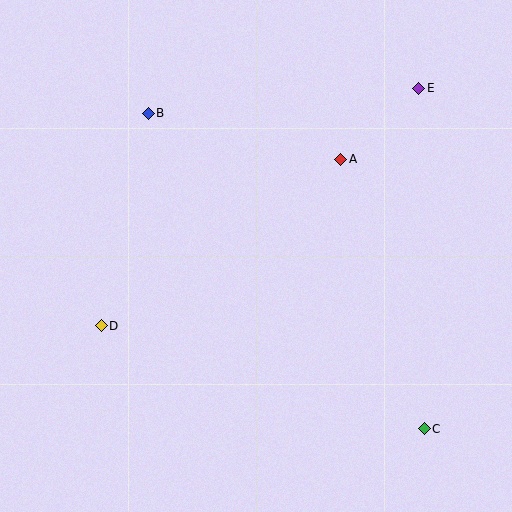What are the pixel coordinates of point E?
Point E is at (418, 89).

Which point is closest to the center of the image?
Point A at (341, 159) is closest to the center.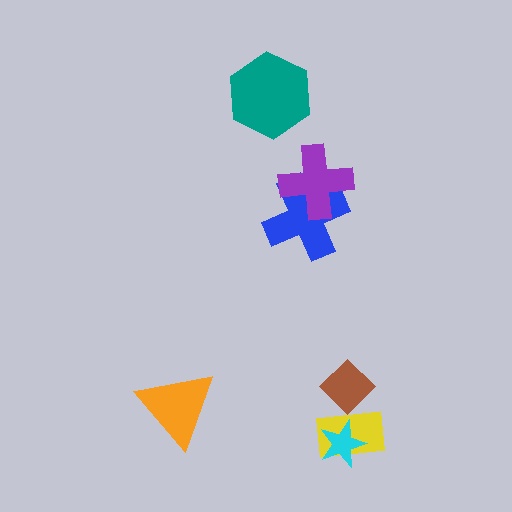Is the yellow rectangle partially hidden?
Yes, it is partially covered by another shape.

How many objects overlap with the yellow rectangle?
2 objects overlap with the yellow rectangle.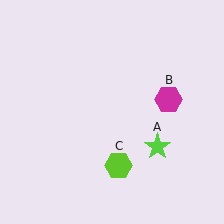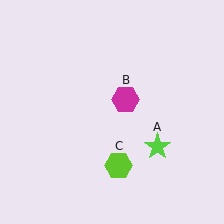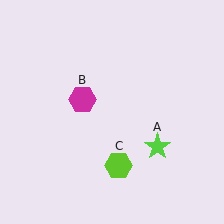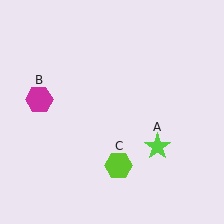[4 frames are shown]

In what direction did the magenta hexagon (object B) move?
The magenta hexagon (object B) moved left.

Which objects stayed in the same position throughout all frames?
Lime star (object A) and lime hexagon (object C) remained stationary.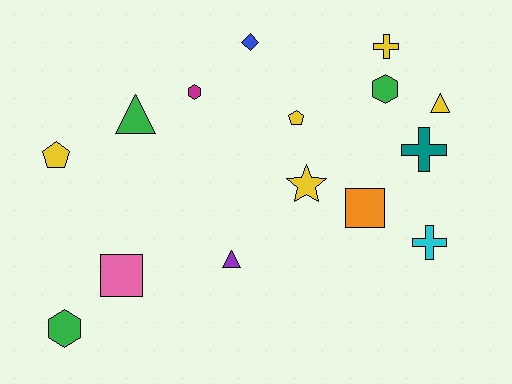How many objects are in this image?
There are 15 objects.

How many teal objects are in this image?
There is 1 teal object.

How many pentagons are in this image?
There are 2 pentagons.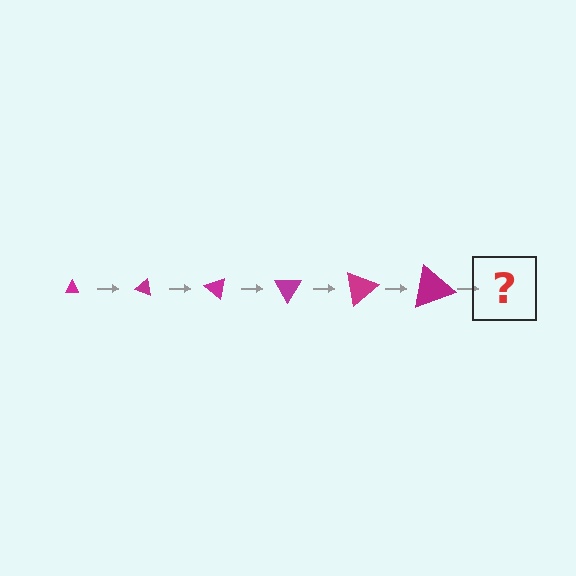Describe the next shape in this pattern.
It should be a triangle, larger than the previous one and rotated 120 degrees from the start.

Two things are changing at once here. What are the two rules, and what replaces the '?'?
The two rules are that the triangle grows larger each step and it rotates 20 degrees each step. The '?' should be a triangle, larger than the previous one and rotated 120 degrees from the start.